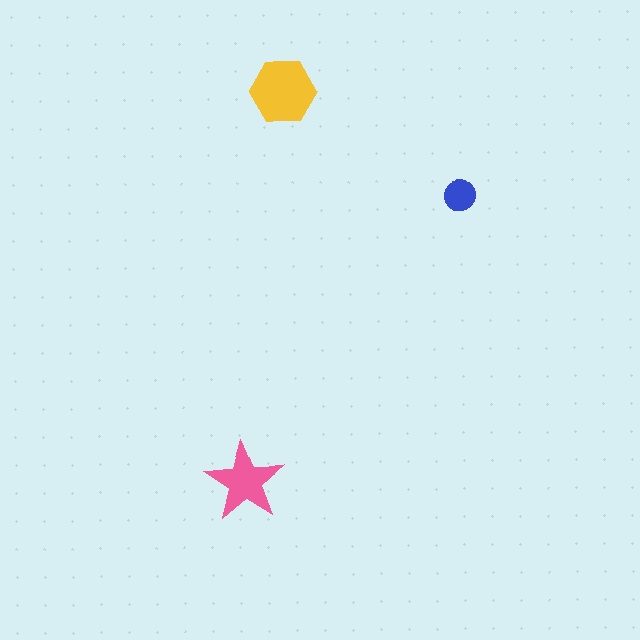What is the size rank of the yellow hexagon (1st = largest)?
1st.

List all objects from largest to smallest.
The yellow hexagon, the pink star, the blue circle.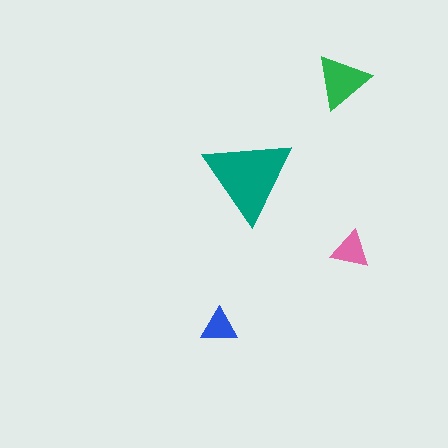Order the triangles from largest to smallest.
the teal one, the green one, the pink one, the blue one.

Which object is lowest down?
The blue triangle is bottommost.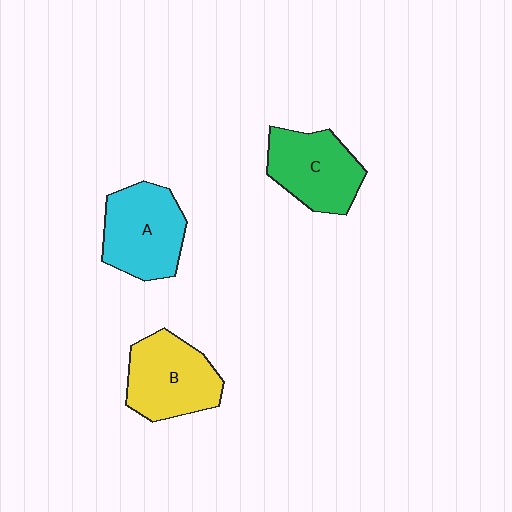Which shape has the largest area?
Shape A (cyan).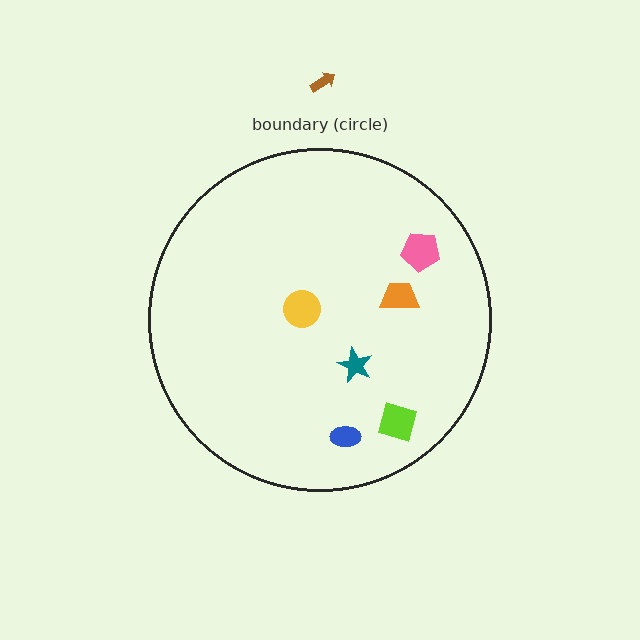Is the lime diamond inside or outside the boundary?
Inside.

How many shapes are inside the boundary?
6 inside, 1 outside.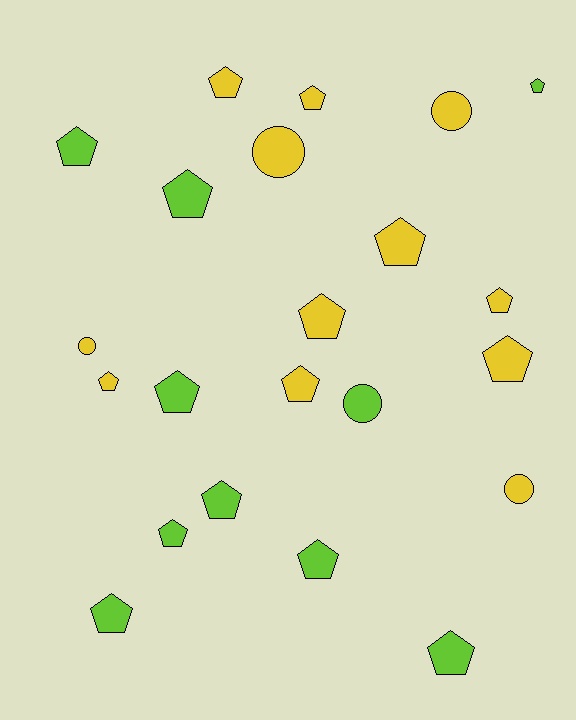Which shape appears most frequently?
Pentagon, with 17 objects.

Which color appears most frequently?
Yellow, with 12 objects.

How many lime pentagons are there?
There are 9 lime pentagons.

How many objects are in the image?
There are 22 objects.